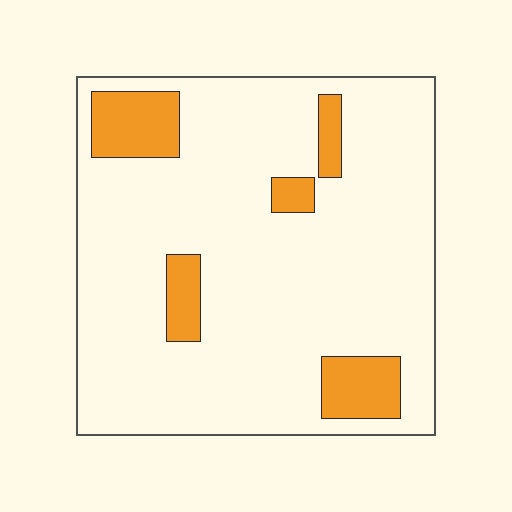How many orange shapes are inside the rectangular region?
5.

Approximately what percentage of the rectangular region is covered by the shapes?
Approximately 15%.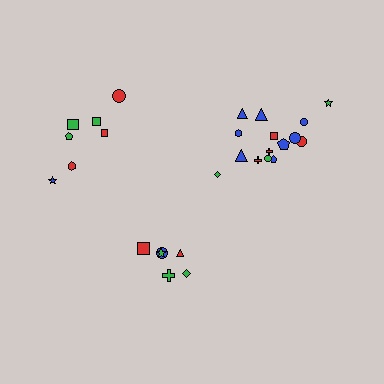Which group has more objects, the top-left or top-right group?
The top-right group.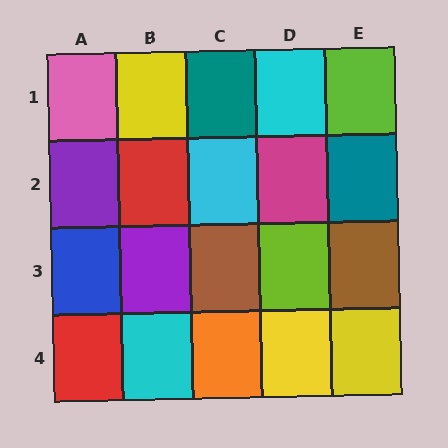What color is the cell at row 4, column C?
Orange.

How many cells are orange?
1 cell is orange.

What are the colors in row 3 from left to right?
Blue, purple, brown, lime, brown.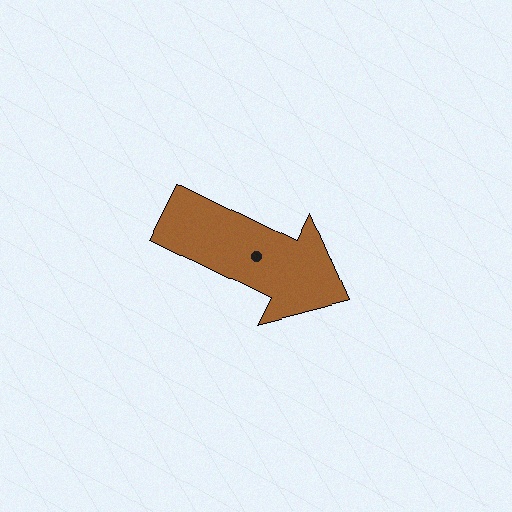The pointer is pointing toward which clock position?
Roughly 4 o'clock.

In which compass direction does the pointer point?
Southeast.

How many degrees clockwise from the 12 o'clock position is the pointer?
Approximately 116 degrees.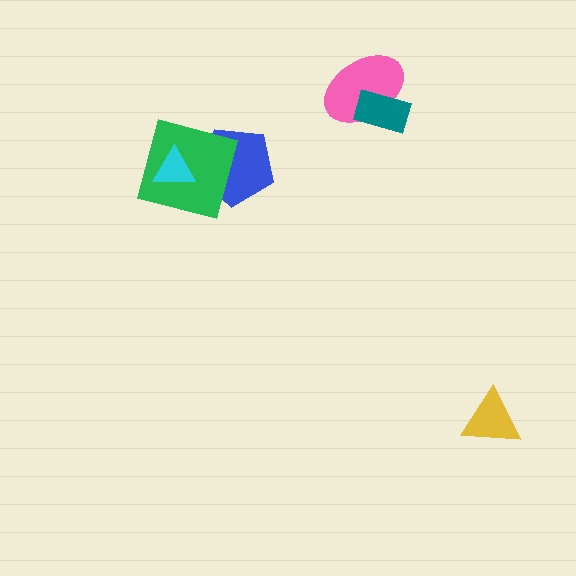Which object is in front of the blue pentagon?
The green square is in front of the blue pentagon.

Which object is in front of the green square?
The cyan triangle is in front of the green square.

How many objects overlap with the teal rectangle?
1 object overlaps with the teal rectangle.